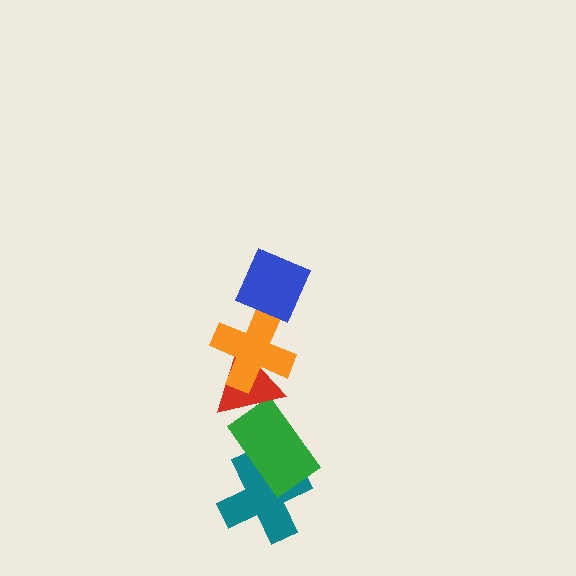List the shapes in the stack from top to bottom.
From top to bottom: the blue diamond, the orange cross, the red triangle, the green rectangle, the teal cross.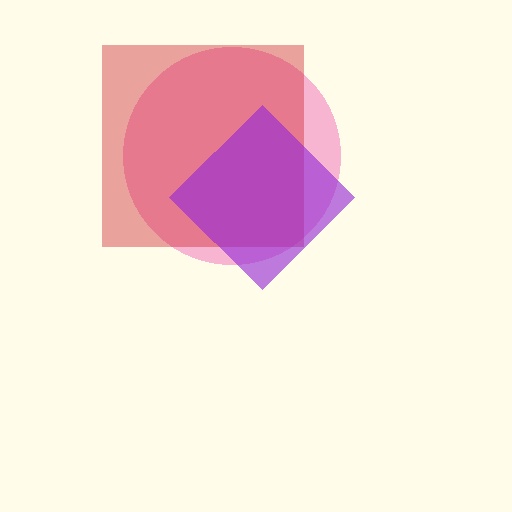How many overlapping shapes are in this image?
There are 3 overlapping shapes in the image.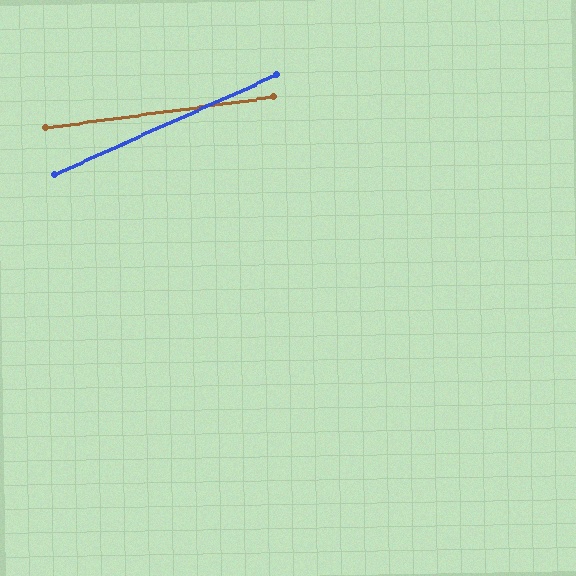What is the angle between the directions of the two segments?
Approximately 16 degrees.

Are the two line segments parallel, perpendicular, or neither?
Neither parallel nor perpendicular — they differ by about 16°.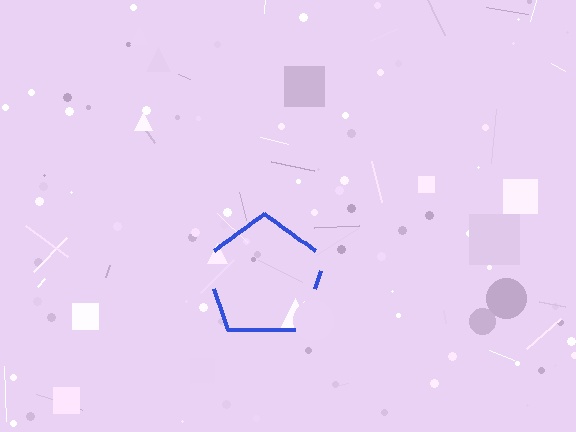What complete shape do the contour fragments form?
The contour fragments form a pentagon.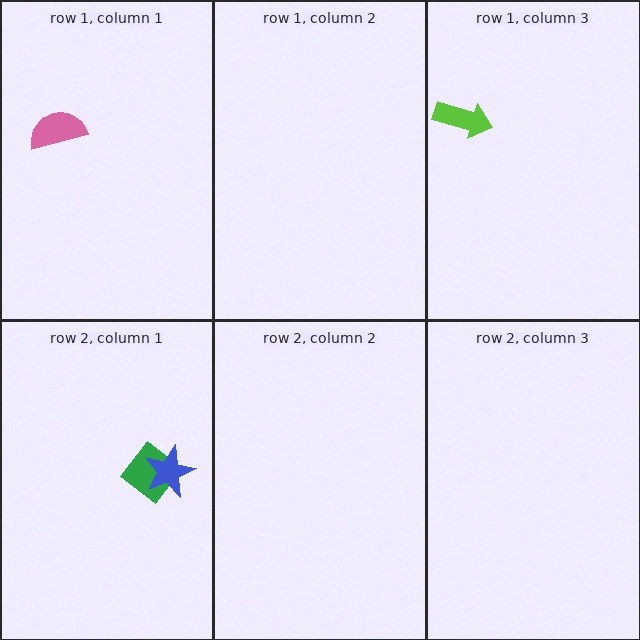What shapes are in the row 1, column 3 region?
The lime arrow.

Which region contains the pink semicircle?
The row 1, column 1 region.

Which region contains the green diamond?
The row 2, column 1 region.